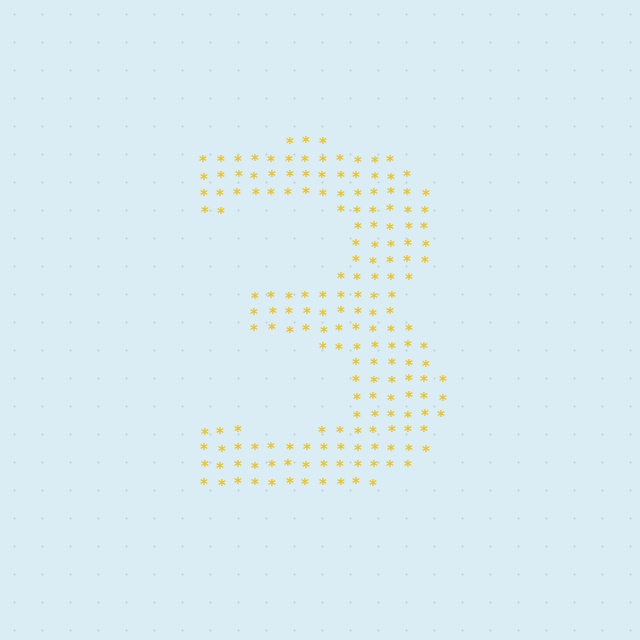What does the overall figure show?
The overall figure shows the digit 3.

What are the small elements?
The small elements are asterisks.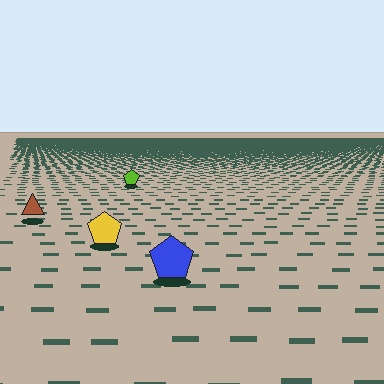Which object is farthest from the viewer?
The lime pentagon is farthest from the viewer. It appears smaller and the ground texture around it is denser.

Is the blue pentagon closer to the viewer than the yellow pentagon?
Yes. The blue pentagon is closer — you can tell from the texture gradient: the ground texture is coarser near it.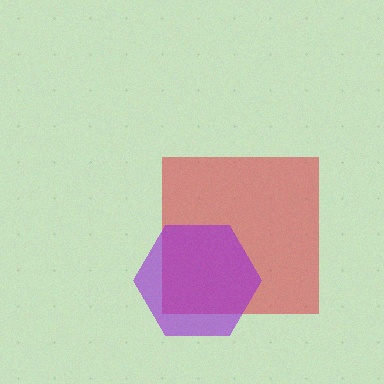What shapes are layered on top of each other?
The layered shapes are: a red square, a purple hexagon.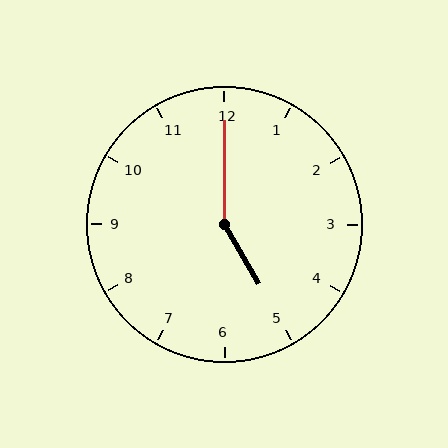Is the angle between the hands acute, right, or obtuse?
It is obtuse.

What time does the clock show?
5:00.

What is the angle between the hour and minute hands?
Approximately 150 degrees.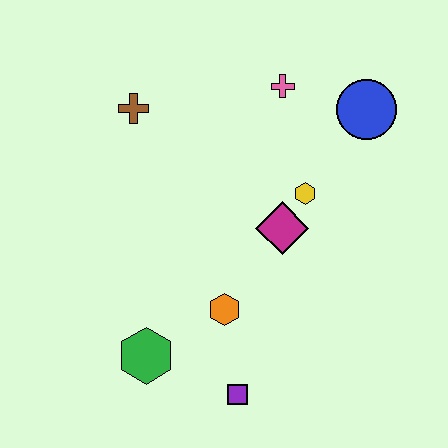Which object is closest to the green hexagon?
The orange hexagon is closest to the green hexagon.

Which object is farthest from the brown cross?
The purple square is farthest from the brown cross.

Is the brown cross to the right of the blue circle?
No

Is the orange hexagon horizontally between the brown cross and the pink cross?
Yes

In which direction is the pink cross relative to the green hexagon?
The pink cross is above the green hexagon.